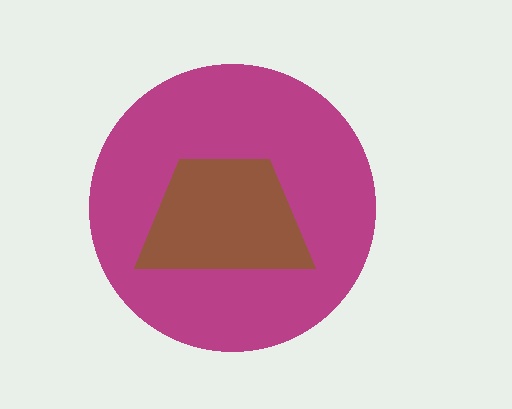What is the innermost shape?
The brown trapezoid.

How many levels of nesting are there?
2.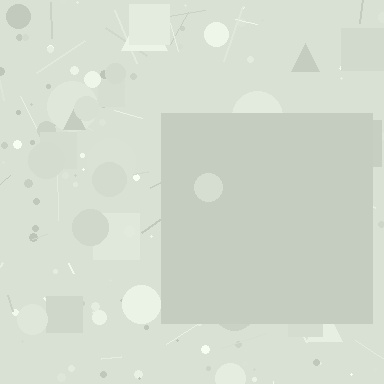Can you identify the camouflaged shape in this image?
The camouflaged shape is a square.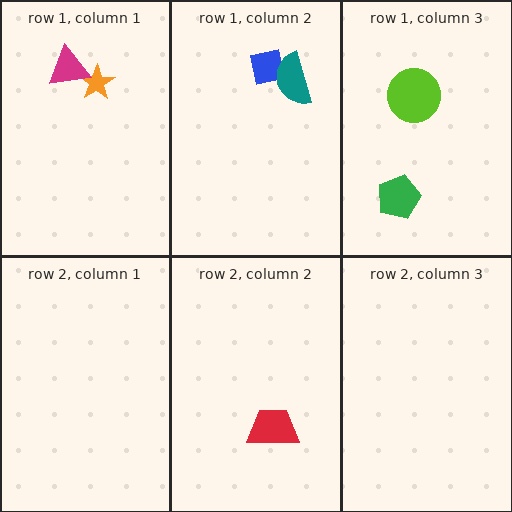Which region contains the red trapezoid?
The row 2, column 2 region.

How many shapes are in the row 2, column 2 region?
1.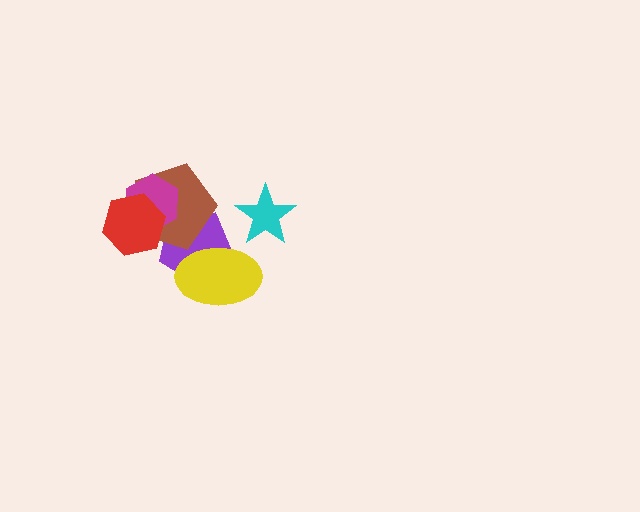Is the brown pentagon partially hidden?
Yes, it is partially covered by another shape.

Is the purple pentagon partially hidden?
Yes, it is partially covered by another shape.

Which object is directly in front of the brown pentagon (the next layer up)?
The magenta hexagon is directly in front of the brown pentagon.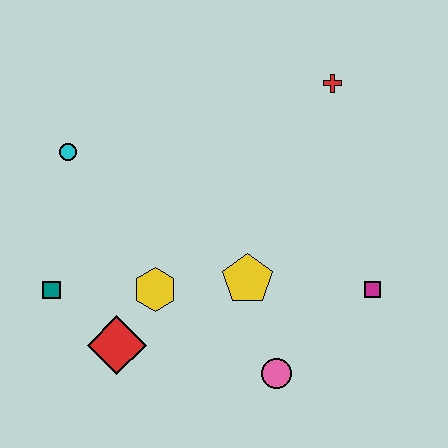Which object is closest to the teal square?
The red diamond is closest to the teal square.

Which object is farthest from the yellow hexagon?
The red cross is farthest from the yellow hexagon.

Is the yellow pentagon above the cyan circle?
No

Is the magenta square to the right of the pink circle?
Yes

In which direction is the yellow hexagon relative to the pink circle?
The yellow hexagon is to the left of the pink circle.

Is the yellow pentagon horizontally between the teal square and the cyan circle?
No